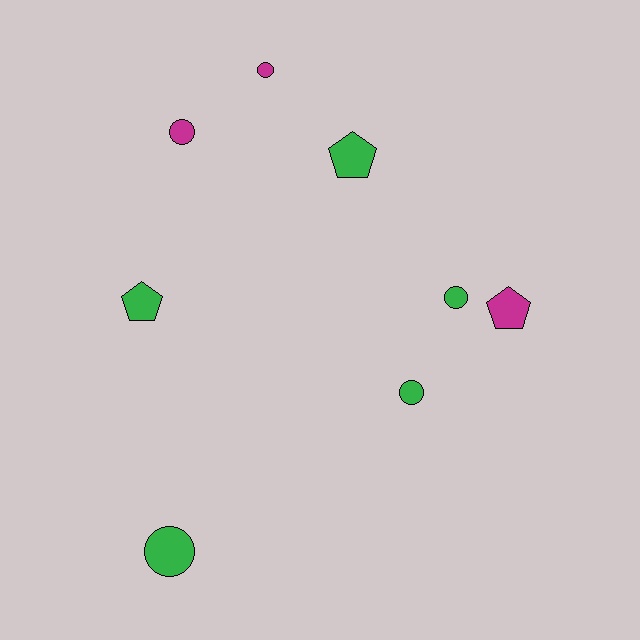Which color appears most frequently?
Green, with 5 objects.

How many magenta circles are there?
There are 2 magenta circles.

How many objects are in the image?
There are 8 objects.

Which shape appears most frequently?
Circle, with 5 objects.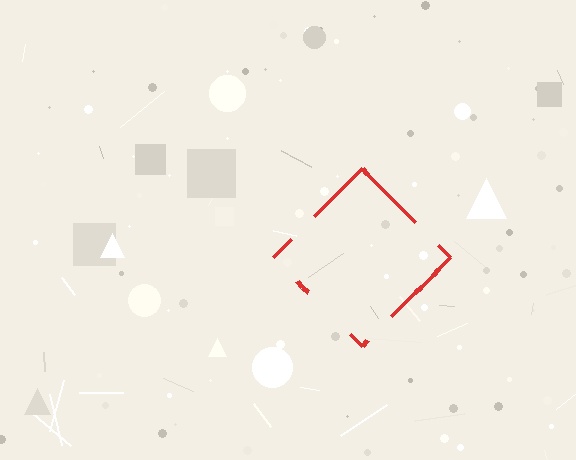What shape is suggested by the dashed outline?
The dashed outline suggests a diamond.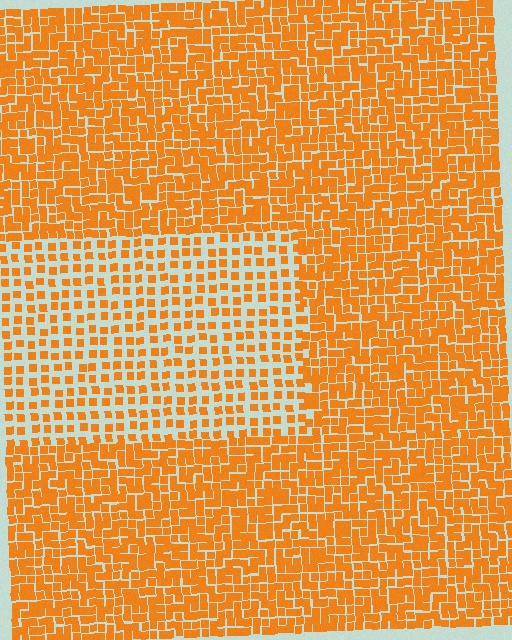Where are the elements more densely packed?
The elements are more densely packed outside the rectangle boundary.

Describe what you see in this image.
The image contains small orange elements arranged at two different densities. A rectangle-shaped region is visible where the elements are less densely packed than the surrounding area.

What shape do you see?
I see a rectangle.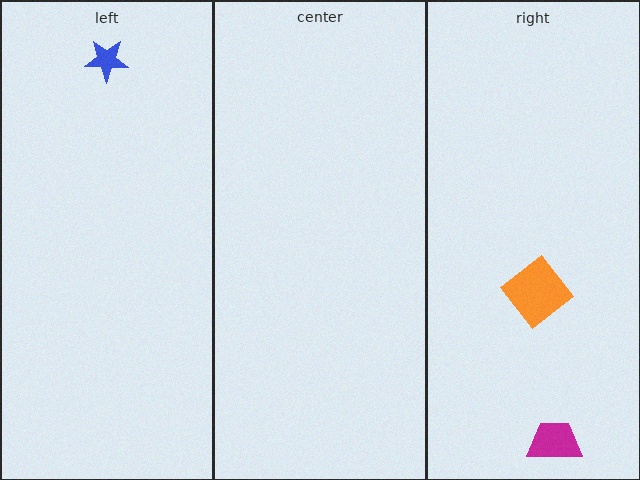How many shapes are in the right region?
2.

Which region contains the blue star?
The left region.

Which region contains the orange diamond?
The right region.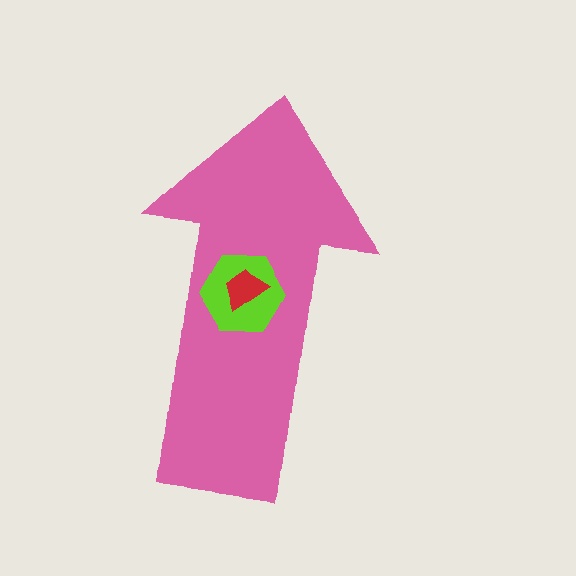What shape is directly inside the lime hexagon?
The red trapezoid.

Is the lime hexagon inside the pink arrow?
Yes.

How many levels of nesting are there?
3.